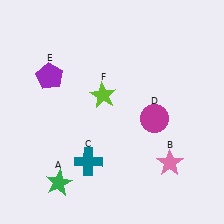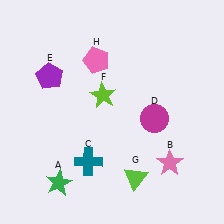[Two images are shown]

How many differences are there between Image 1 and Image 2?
There are 2 differences between the two images.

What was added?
A lime triangle (G), a pink pentagon (H) were added in Image 2.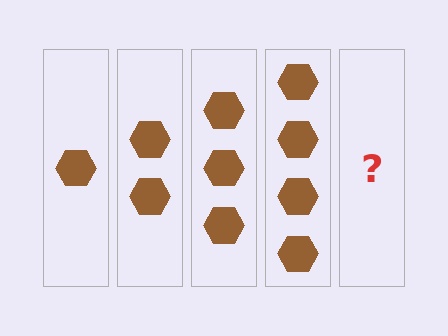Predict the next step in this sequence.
The next step is 5 hexagons.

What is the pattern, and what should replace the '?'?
The pattern is that each step adds one more hexagon. The '?' should be 5 hexagons.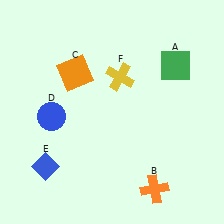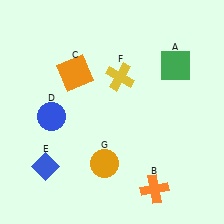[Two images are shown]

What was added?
An orange circle (G) was added in Image 2.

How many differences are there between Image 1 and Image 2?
There is 1 difference between the two images.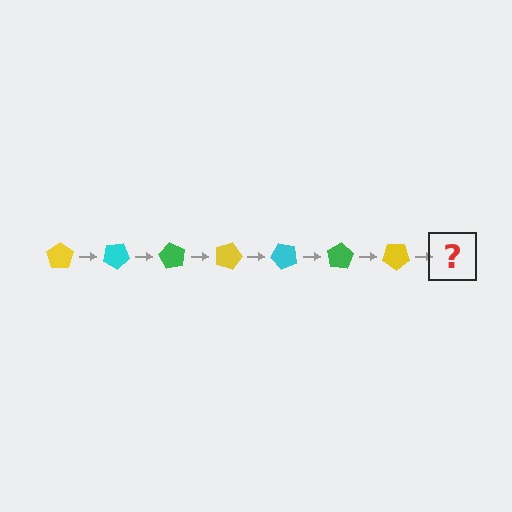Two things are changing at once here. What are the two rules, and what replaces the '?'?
The two rules are that it rotates 30 degrees each step and the color cycles through yellow, cyan, and green. The '?' should be a cyan pentagon, rotated 210 degrees from the start.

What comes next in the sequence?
The next element should be a cyan pentagon, rotated 210 degrees from the start.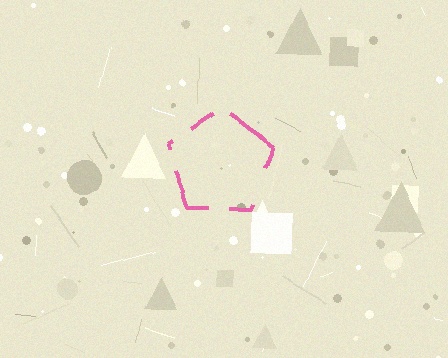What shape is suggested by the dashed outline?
The dashed outline suggests a pentagon.